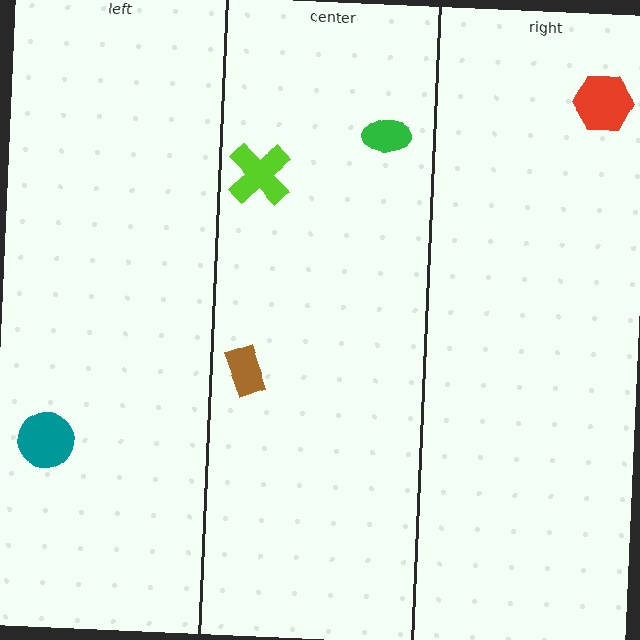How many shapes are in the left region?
1.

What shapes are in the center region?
The green ellipse, the brown rectangle, the lime cross.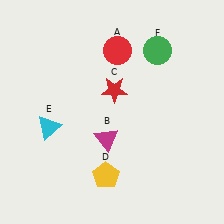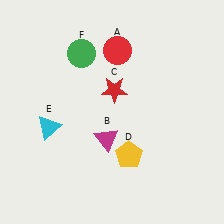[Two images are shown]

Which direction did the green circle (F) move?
The green circle (F) moved left.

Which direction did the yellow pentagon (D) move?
The yellow pentagon (D) moved right.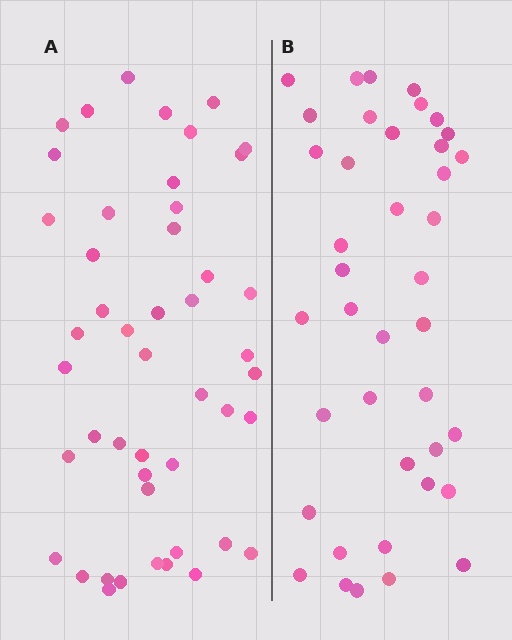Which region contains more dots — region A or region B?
Region A (the left region) has more dots.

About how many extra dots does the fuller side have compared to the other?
Region A has roughly 8 or so more dots than region B.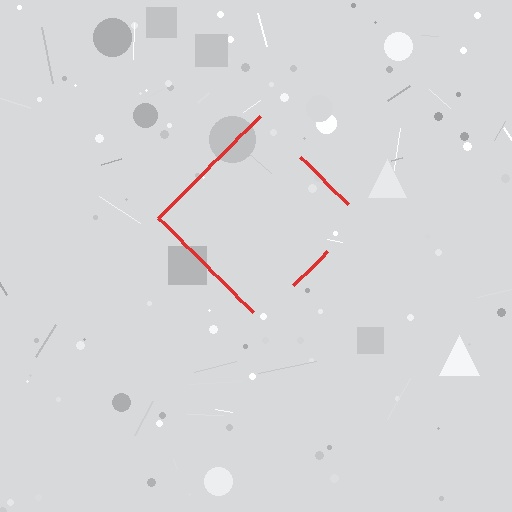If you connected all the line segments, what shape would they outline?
They would outline a diamond.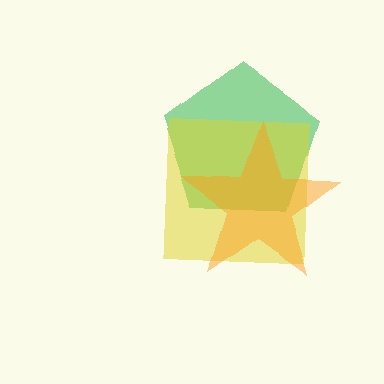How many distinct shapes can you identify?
There are 3 distinct shapes: a green pentagon, a yellow square, an orange star.